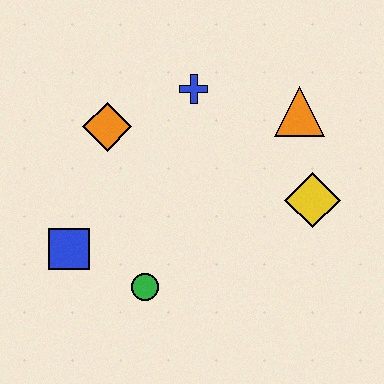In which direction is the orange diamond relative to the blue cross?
The orange diamond is to the left of the blue cross.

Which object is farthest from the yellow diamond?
The blue square is farthest from the yellow diamond.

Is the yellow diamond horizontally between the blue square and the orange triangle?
No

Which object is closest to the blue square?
The green circle is closest to the blue square.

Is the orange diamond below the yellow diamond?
No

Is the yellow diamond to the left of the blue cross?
No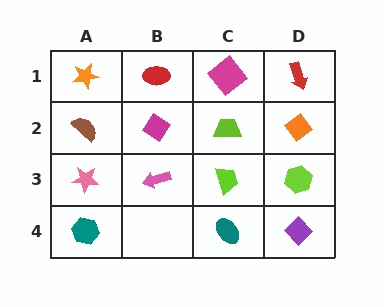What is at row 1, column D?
A red arrow.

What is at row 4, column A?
A teal hexagon.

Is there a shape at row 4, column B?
No, that cell is empty.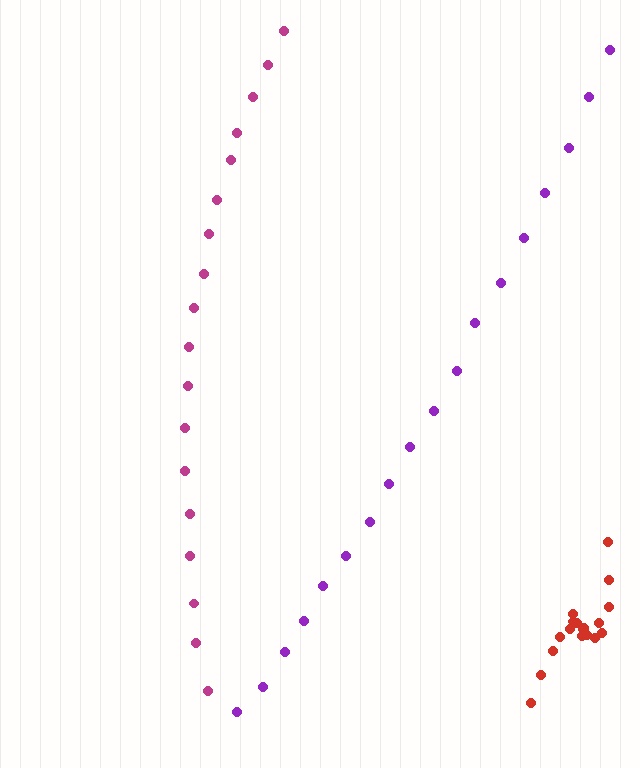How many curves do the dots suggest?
There are 3 distinct paths.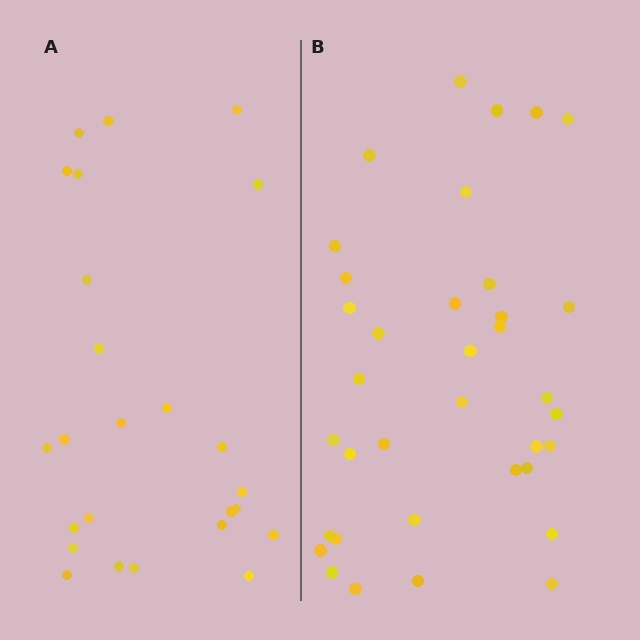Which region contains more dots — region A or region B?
Region B (the right region) has more dots.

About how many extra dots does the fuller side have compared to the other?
Region B has roughly 12 or so more dots than region A.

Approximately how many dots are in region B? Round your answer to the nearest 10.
About 40 dots. (The exact count is 36, which rounds to 40.)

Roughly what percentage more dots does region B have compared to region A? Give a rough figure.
About 45% more.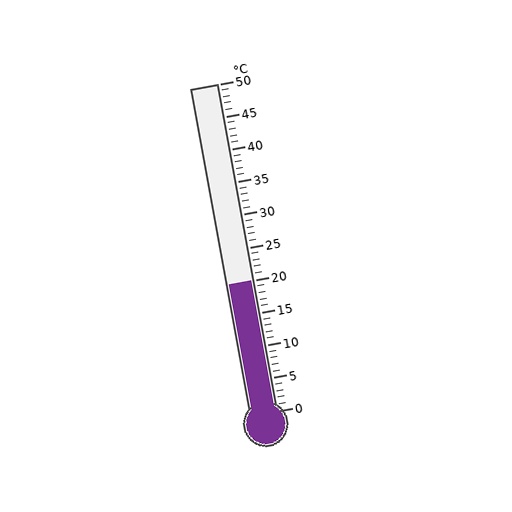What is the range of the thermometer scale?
The thermometer scale ranges from 0°C to 50°C.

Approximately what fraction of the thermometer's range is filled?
The thermometer is filled to approximately 40% of its range.